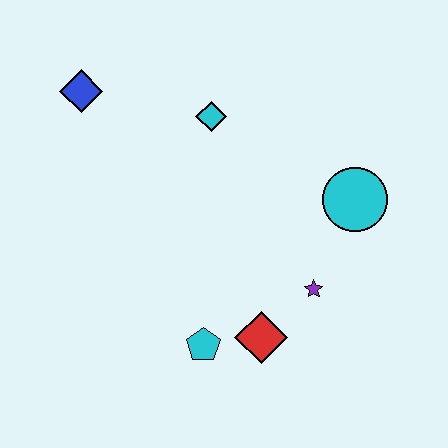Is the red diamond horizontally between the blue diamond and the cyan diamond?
No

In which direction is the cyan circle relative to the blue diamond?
The cyan circle is to the right of the blue diamond.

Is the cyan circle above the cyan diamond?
No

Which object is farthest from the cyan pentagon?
The blue diamond is farthest from the cyan pentagon.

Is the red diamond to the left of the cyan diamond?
No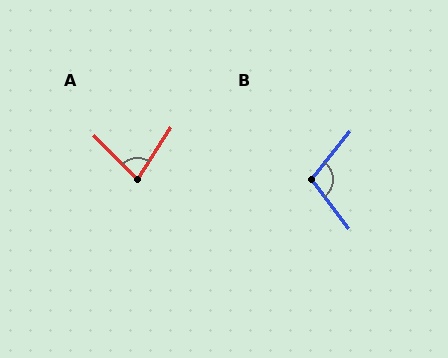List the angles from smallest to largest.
A (78°), B (104°).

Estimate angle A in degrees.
Approximately 78 degrees.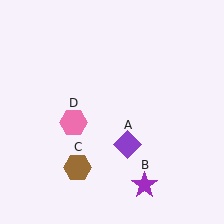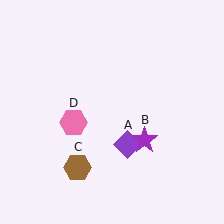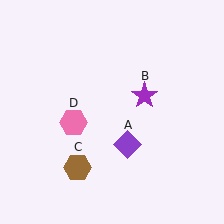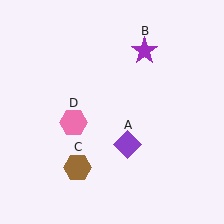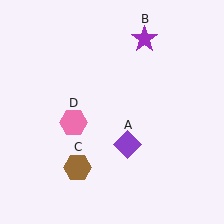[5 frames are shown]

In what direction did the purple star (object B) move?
The purple star (object B) moved up.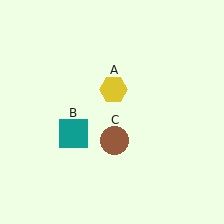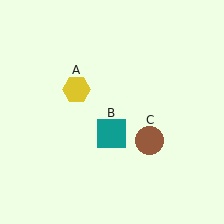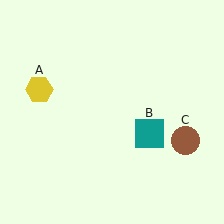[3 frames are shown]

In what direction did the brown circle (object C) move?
The brown circle (object C) moved right.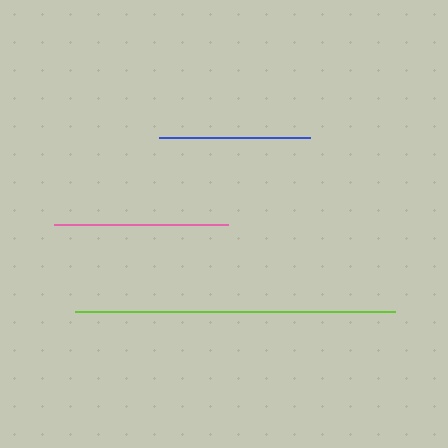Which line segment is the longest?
The lime line is the longest at approximately 321 pixels.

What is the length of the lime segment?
The lime segment is approximately 321 pixels long.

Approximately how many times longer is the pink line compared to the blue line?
The pink line is approximately 1.2 times the length of the blue line.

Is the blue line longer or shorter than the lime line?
The lime line is longer than the blue line.